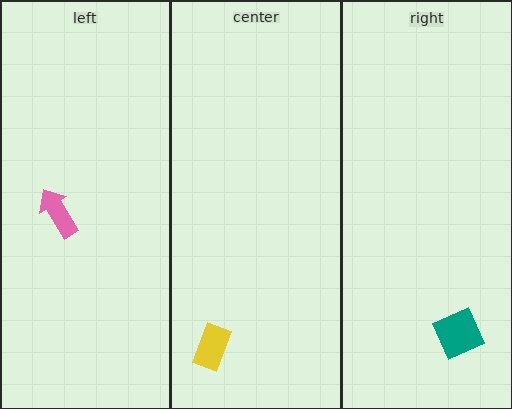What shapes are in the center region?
The yellow rectangle.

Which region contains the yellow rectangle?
The center region.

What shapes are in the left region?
The pink arrow.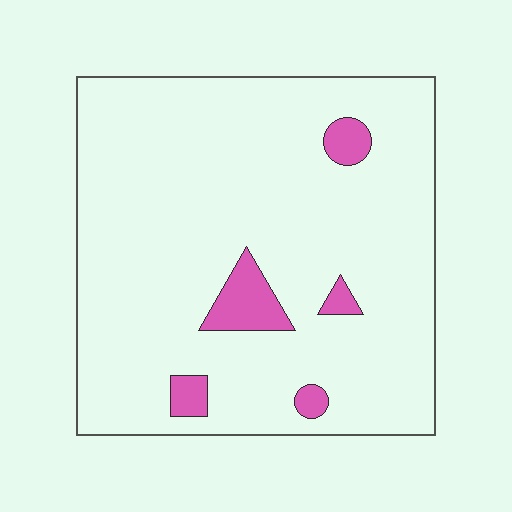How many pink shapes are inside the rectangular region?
5.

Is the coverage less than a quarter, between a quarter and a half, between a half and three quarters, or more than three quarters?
Less than a quarter.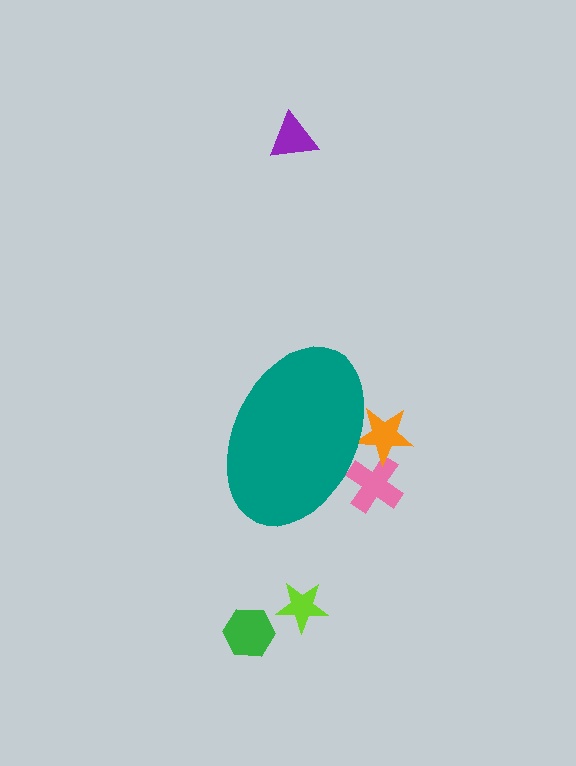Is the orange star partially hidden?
Yes, the orange star is partially hidden behind the teal ellipse.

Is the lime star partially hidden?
No, the lime star is fully visible.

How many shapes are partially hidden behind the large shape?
2 shapes are partially hidden.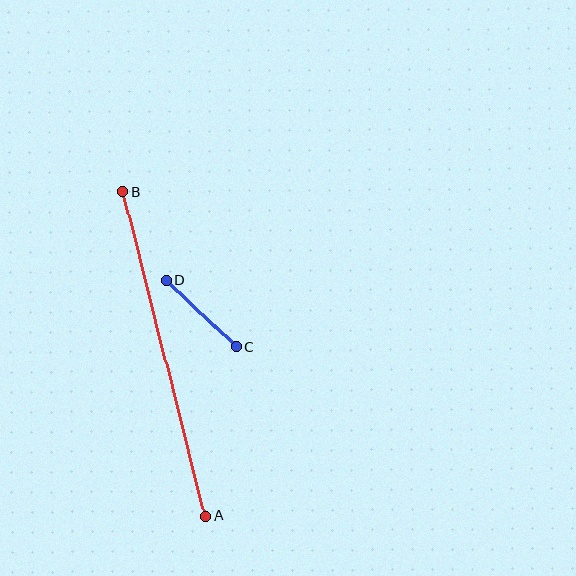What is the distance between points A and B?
The distance is approximately 334 pixels.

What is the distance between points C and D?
The distance is approximately 97 pixels.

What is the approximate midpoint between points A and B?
The midpoint is at approximately (164, 354) pixels.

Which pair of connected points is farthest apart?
Points A and B are farthest apart.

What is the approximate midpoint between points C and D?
The midpoint is at approximately (201, 314) pixels.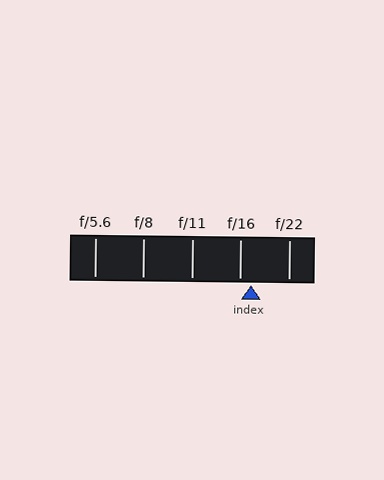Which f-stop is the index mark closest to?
The index mark is closest to f/16.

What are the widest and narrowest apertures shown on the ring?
The widest aperture shown is f/5.6 and the narrowest is f/22.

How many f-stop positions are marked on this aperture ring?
There are 5 f-stop positions marked.